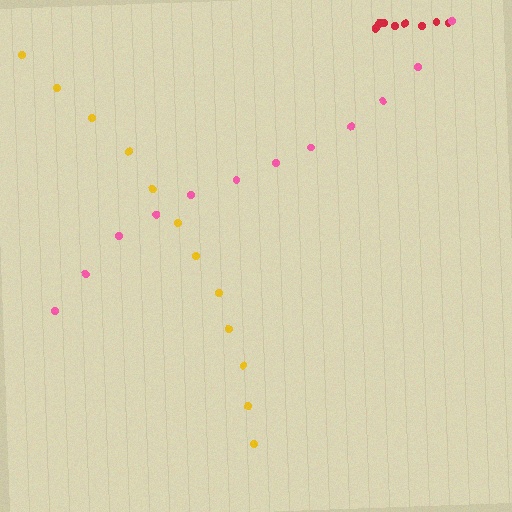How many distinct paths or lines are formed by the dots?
There are 3 distinct paths.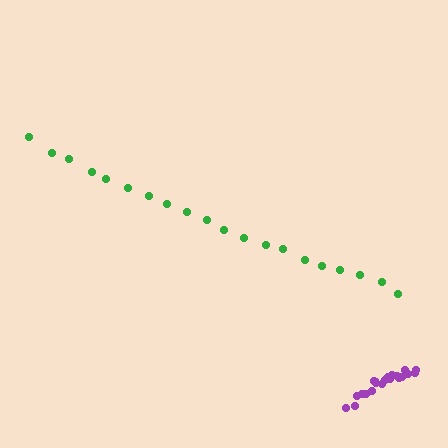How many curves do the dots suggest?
There are 2 distinct paths.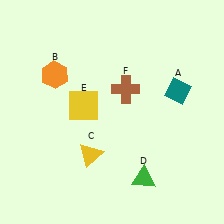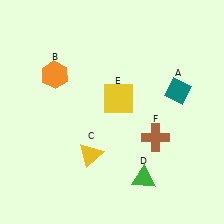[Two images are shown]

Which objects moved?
The objects that moved are: the yellow square (E), the brown cross (F).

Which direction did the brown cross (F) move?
The brown cross (F) moved down.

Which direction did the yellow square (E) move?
The yellow square (E) moved right.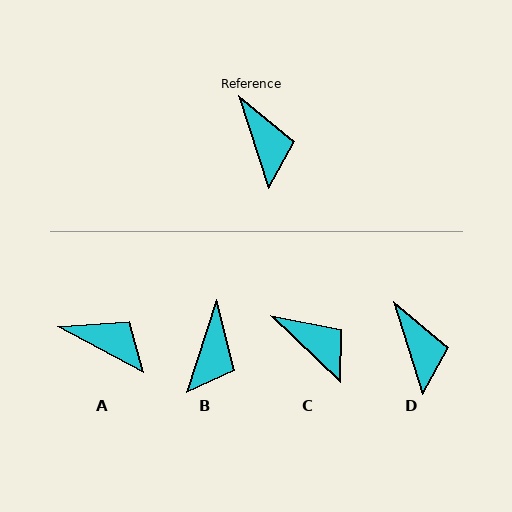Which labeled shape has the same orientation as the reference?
D.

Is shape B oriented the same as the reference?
No, it is off by about 36 degrees.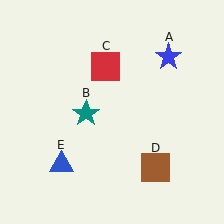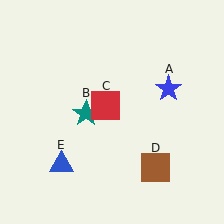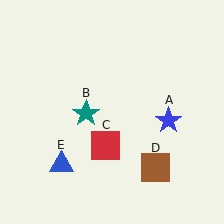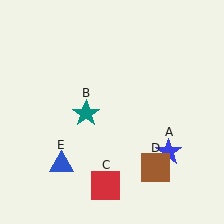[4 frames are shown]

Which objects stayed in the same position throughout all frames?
Teal star (object B) and brown square (object D) and blue triangle (object E) remained stationary.